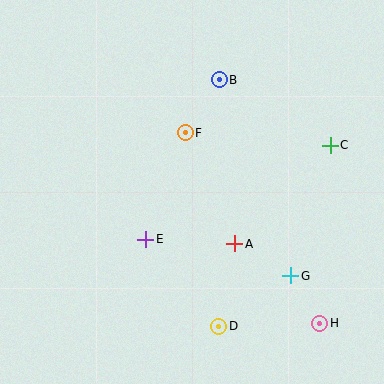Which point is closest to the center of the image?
Point F at (185, 133) is closest to the center.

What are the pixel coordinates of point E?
Point E is at (146, 239).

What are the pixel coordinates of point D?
Point D is at (219, 326).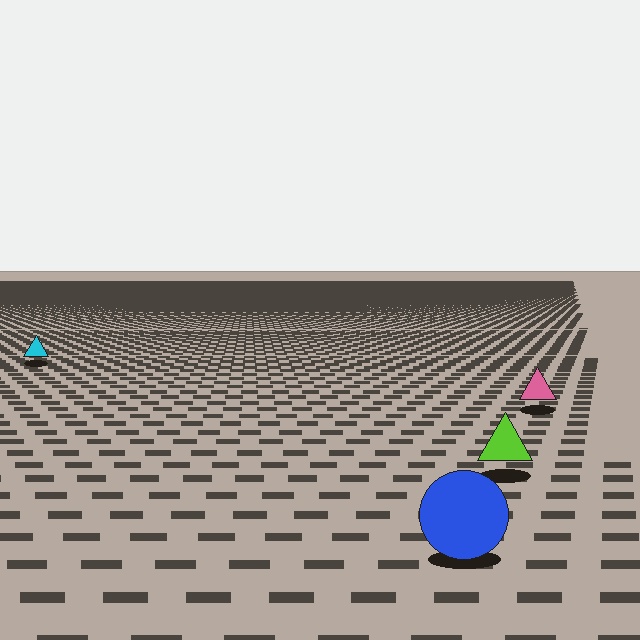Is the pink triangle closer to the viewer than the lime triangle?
No. The lime triangle is closer — you can tell from the texture gradient: the ground texture is coarser near it.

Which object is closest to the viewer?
The blue circle is closest. The texture marks near it are larger and more spread out.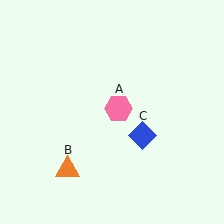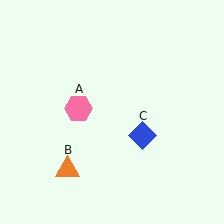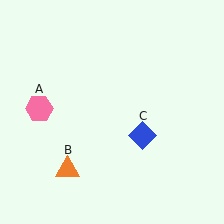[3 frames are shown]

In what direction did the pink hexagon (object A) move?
The pink hexagon (object A) moved left.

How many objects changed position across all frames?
1 object changed position: pink hexagon (object A).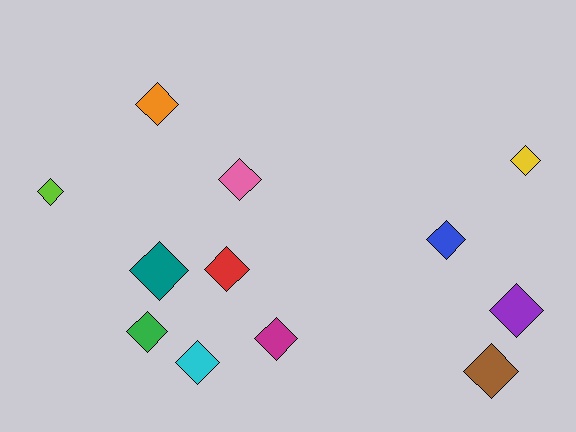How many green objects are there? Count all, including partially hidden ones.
There is 1 green object.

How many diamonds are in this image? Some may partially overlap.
There are 12 diamonds.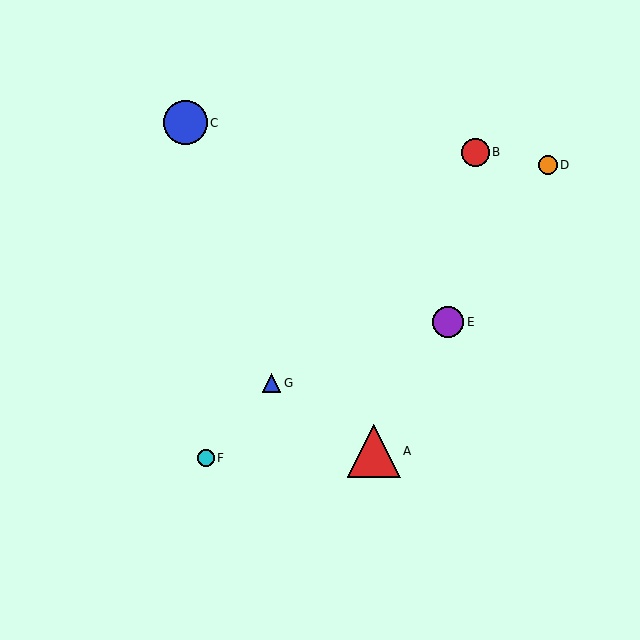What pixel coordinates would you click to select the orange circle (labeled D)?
Click at (548, 165) to select the orange circle D.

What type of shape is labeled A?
Shape A is a red triangle.